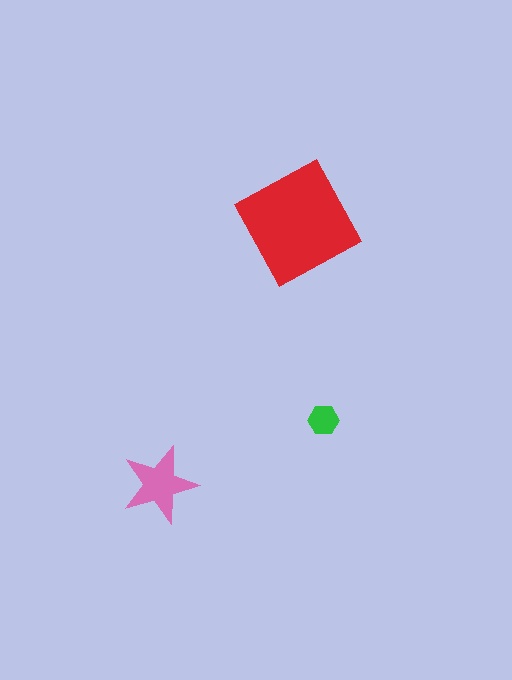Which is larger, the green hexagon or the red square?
The red square.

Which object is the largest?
The red square.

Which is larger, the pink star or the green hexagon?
The pink star.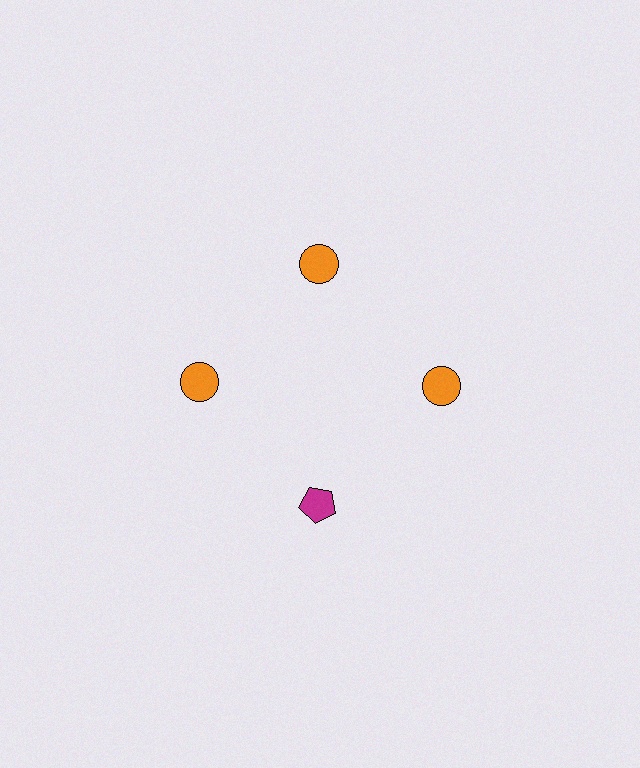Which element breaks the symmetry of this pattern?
The magenta pentagon at roughly the 6 o'clock position breaks the symmetry. All other shapes are orange circles.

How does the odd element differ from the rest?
It differs in both color (magenta instead of orange) and shape (pentagon instead of circle).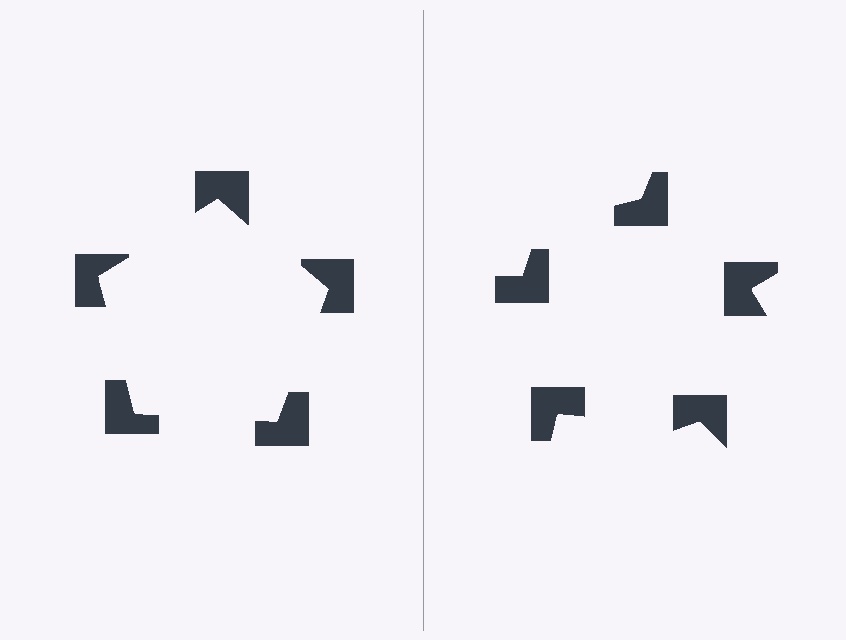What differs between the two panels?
The notched squares are positioned identically on both sides; only the wedge orientations differ. On the left they align to a pentagon; on the right they are misaligned.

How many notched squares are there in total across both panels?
10 — 5 on each side.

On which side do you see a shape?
An illusory pentagon appears on the left side. On the right side the wedge cuts are rotated, so no coherent shape forms.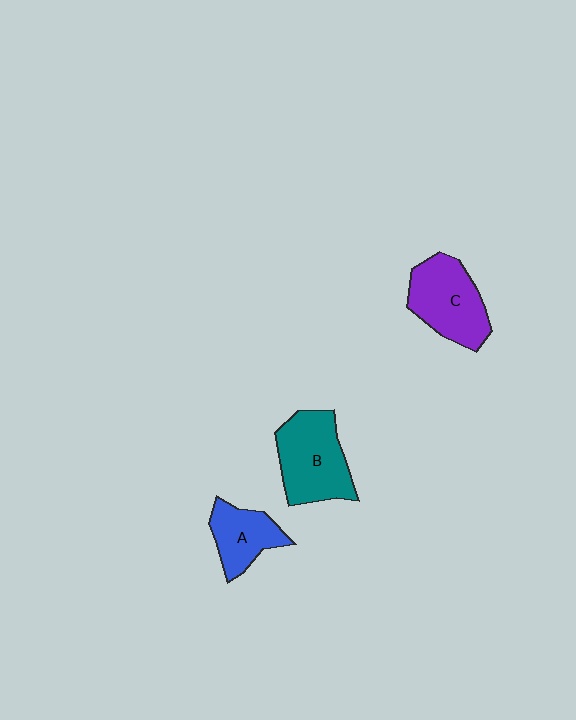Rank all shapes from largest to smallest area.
From largest to smallest: B (teal), C (purple), A (blue).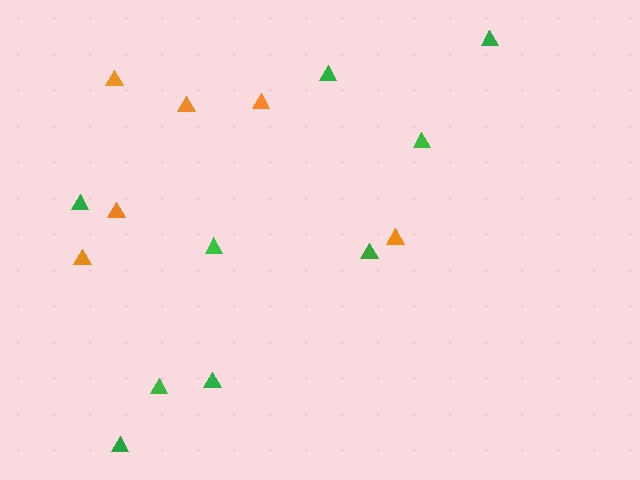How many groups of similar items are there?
There are 2 groups: one group of orange triangles (6) and one group of green triangles (9).